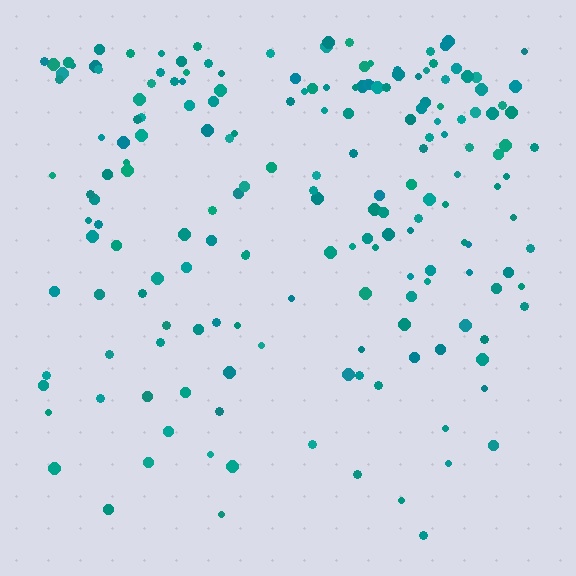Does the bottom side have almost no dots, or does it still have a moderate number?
Still a moderate number, just noticeably fewer than the top.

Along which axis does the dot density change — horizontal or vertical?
Vertical.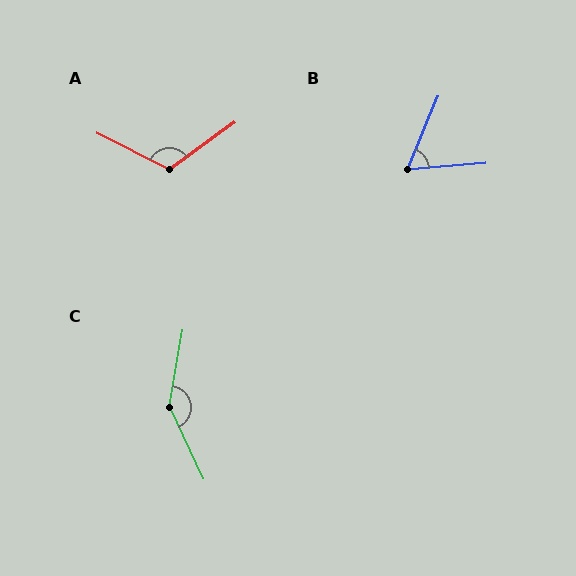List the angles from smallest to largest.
B (63°), A (117°), C (145°).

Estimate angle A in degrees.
Approximately 117 degrees.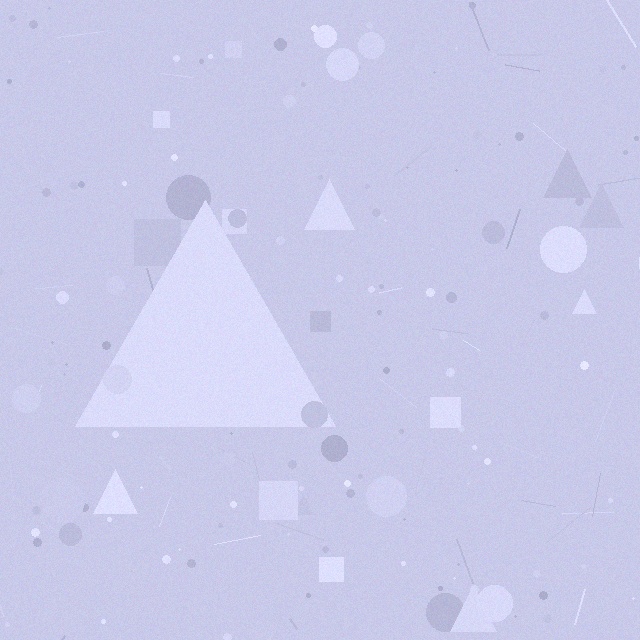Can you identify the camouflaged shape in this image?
The camouflaged shape is a triangle.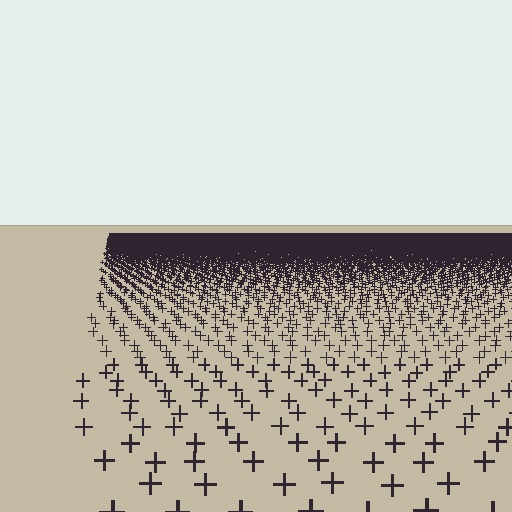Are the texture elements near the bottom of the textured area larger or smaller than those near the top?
Larger. Near the bottom, elements are closer to the viewer and appear at a bigger on-screen size.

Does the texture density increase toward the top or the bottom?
Density increases toward the top.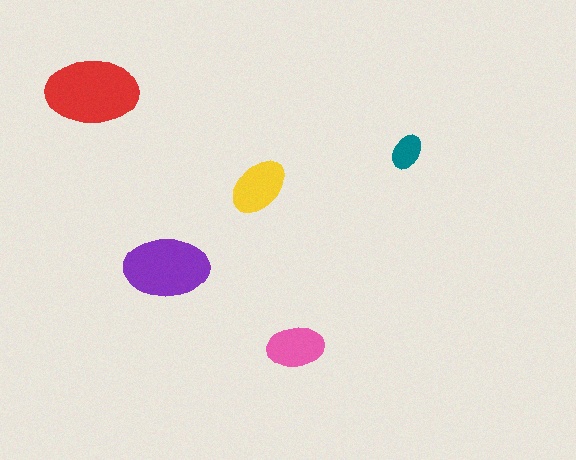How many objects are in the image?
There are 5 objects in the image.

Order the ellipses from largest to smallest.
the red one, the purple one, the yellow one, the pink one, the teal one.